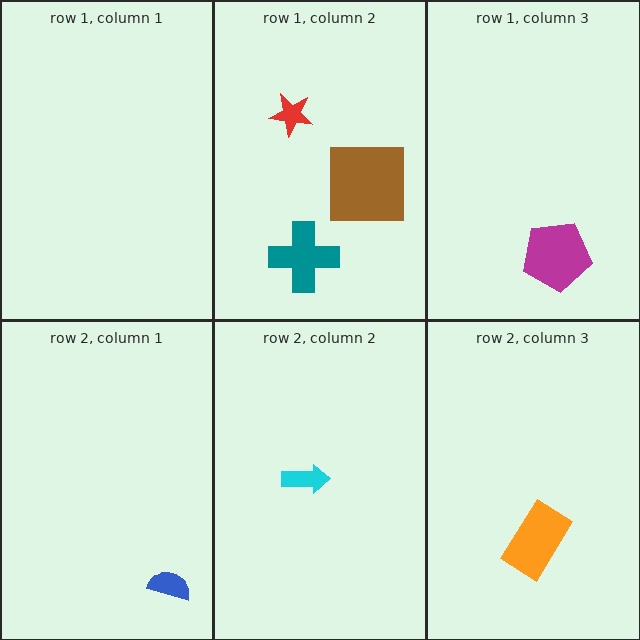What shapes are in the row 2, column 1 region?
The blue semicircle.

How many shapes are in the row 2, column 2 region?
1.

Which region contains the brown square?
The row 1, column 2 region.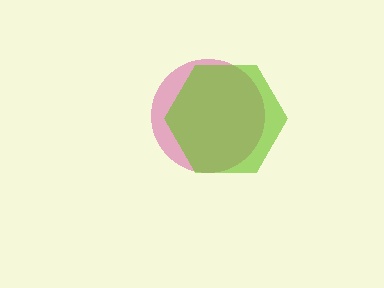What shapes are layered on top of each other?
The layered shapes are: a magenta circle, a lime hexagon.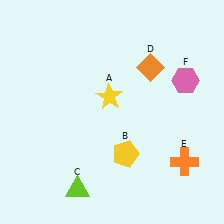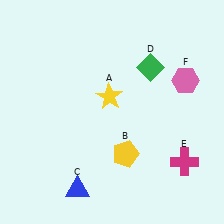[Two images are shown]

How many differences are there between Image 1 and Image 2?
There are 3 differences between the two images.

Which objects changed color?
C changed from lime to blue. D changed from orange to green. E changed from orange to magenta.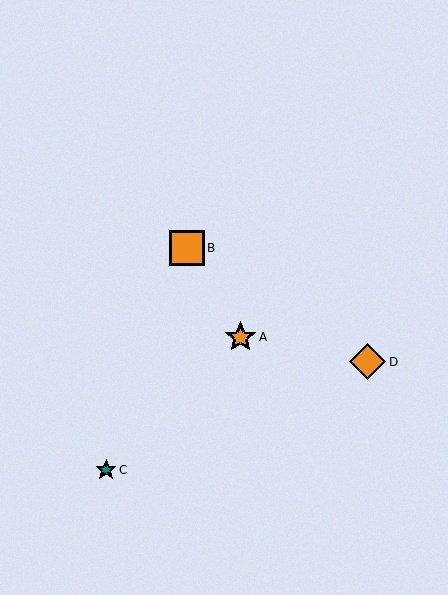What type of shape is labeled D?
Shape D is an orange diamond.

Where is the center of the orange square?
The center of the orange square is at (187, 248).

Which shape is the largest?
The orange diamond (labeled D) is the largest.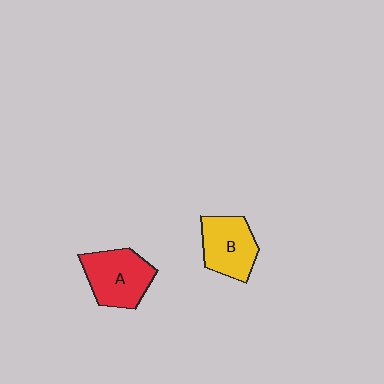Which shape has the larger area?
Shape A (red).